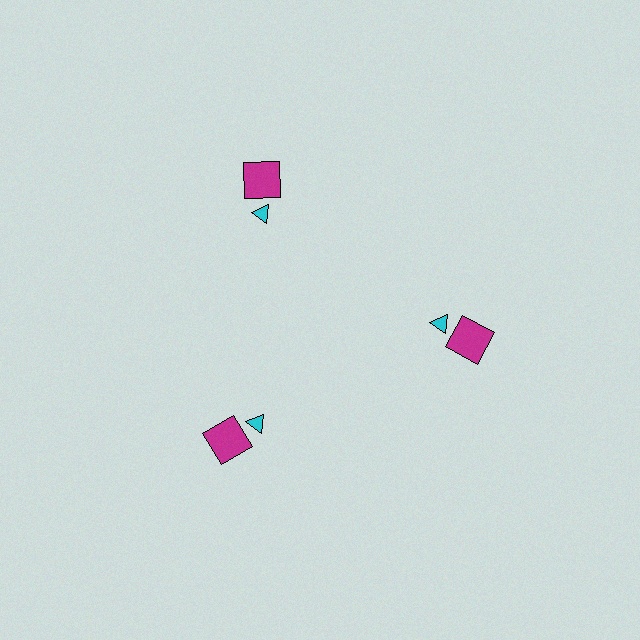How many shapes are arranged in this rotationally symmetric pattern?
There are 6 shapes, arranged in 3 groups of 2.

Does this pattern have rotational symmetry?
Yes, this pattern has 3-fold rotational symmetry. It looks the same after rotating 120 degrees around the center.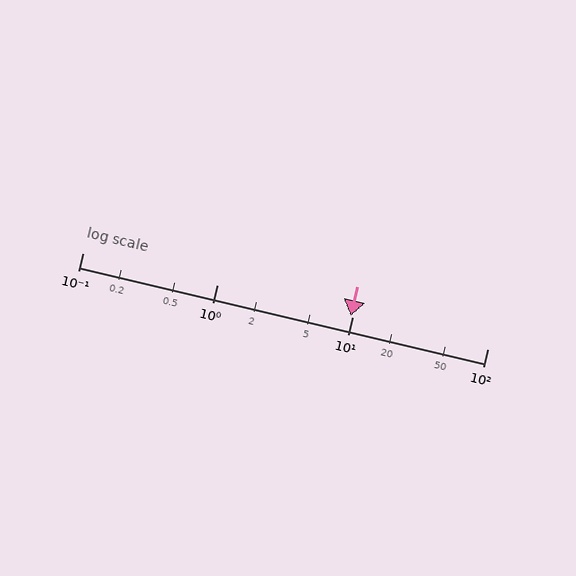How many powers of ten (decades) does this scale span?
The scale spans 3 decades, from 0.1 to 100.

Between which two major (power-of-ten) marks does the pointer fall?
The pointer is between 1 and 10.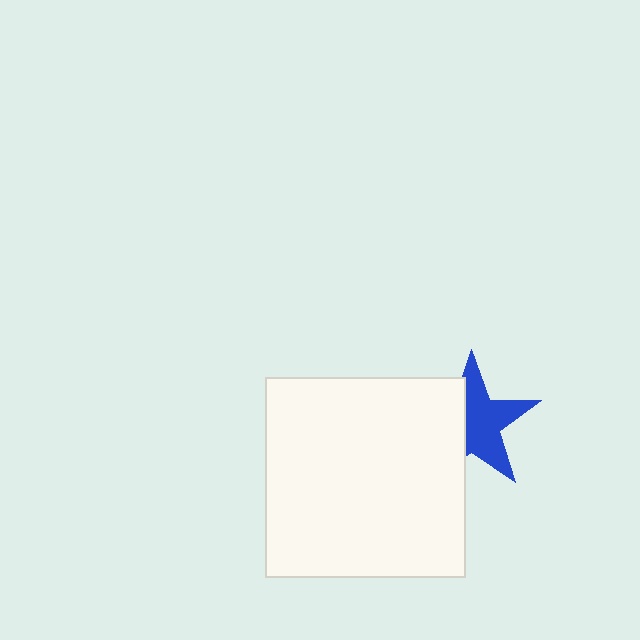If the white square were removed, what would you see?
You would see the complete blue star.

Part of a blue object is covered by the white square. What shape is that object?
It is a star.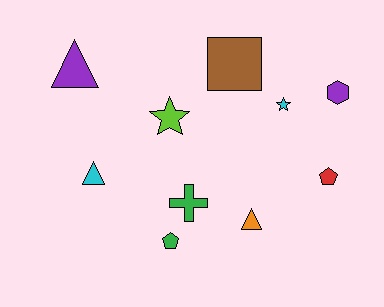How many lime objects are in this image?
There is 1 lime object.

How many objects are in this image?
There are 10 objects.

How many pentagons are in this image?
There are 2 pentagons.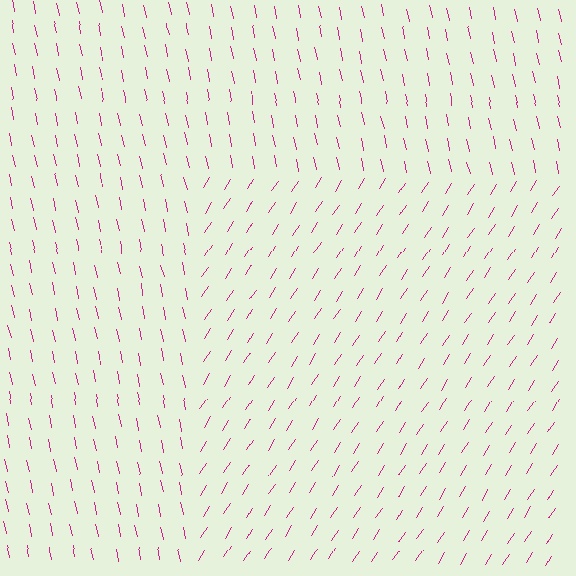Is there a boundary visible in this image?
Yes, there is a texture boundary formed by a change in line orientation.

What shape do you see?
I see a rectangle.